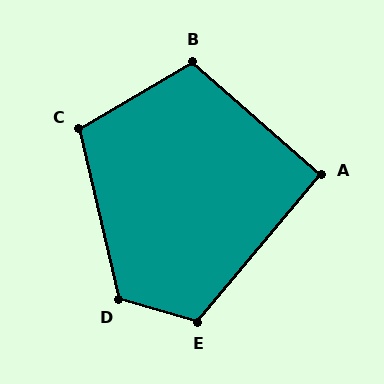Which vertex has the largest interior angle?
D, at approximately 119 degrees.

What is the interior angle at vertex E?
Approximately 114 degrees (obtuse).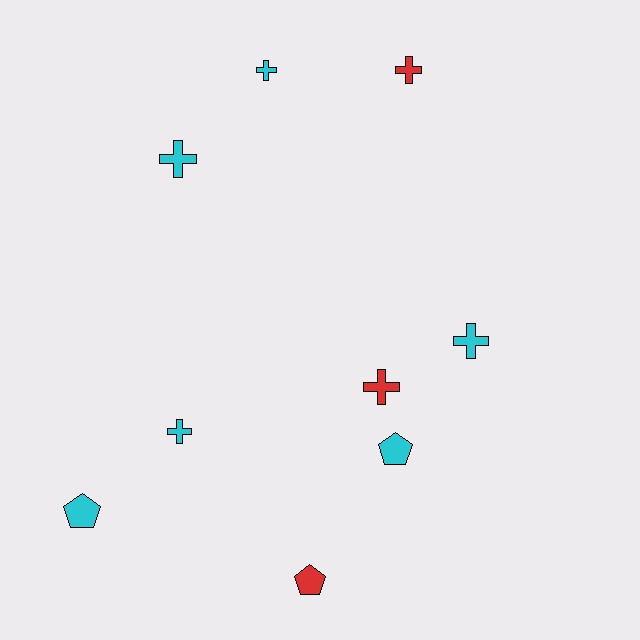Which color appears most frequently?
Cyan, with 6 objects.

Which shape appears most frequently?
Cross, with 6 objects.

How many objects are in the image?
There are 9 objects.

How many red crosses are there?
There are 2 red crosses.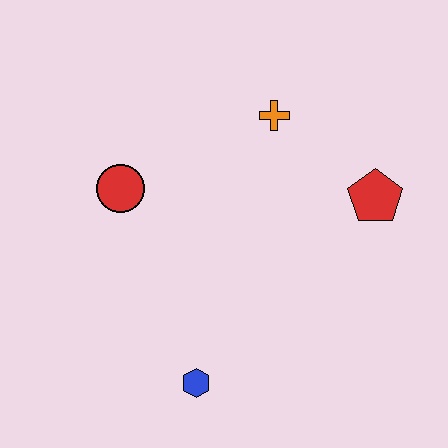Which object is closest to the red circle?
The orange cross is closest to the red circle.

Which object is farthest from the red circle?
The red pentagon is farthest from the red circle.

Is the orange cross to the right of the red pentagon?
No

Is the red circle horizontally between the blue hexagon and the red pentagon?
No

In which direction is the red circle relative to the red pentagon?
The red circle is to the left of the red pentagon.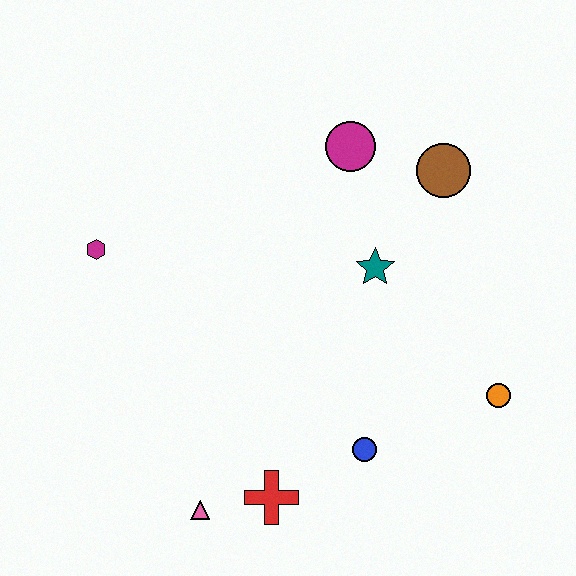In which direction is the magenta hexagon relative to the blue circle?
The magenta hexagon is to the left of the blue circle.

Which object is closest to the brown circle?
The magenta circle is closest to the brown circle.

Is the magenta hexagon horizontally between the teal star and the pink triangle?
No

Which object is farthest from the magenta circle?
The pink triangle is farthest from the magenta circle.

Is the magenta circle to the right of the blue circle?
No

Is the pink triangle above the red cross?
No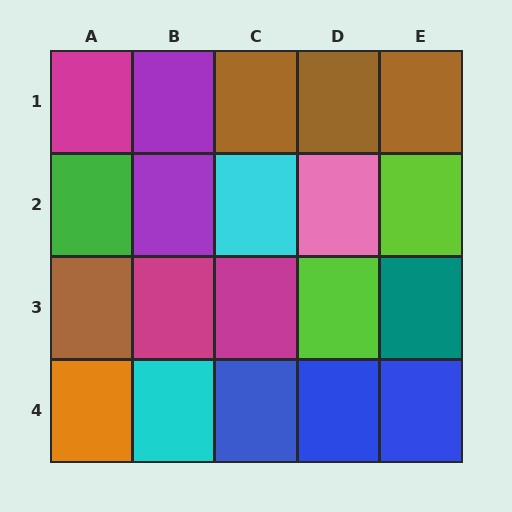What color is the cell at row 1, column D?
Brown.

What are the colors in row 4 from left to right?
Orange, cyan, blue, blue, blue.